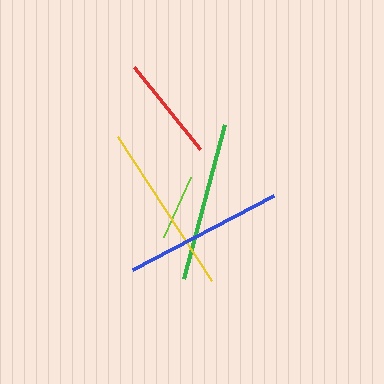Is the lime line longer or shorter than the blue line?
The blue line is longer than the lime line.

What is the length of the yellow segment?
The yellow segment is approximately 172 pixels long.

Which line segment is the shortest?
The lime line is the shortest at approximately 66 pixels.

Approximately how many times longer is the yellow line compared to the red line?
The yellow line is approximately 1.6 times the length of the red line.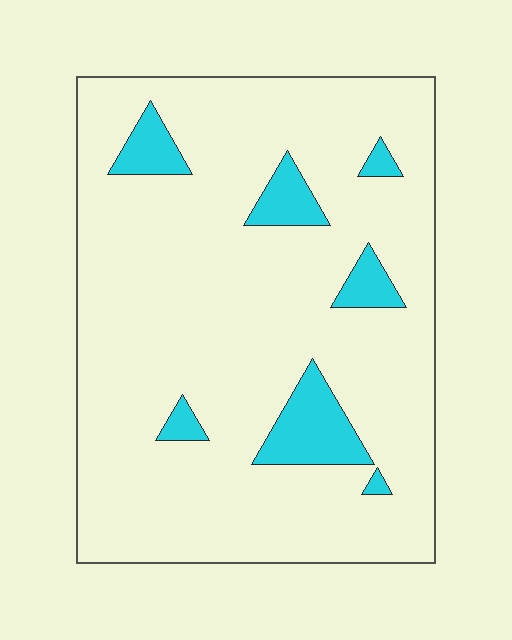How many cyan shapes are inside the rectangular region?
7.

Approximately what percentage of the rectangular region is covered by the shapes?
Approximately 10%.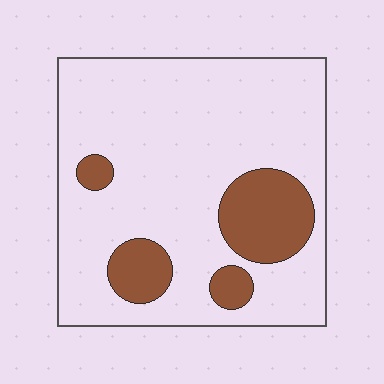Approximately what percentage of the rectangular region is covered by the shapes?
Approximately 20%.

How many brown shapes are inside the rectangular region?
4.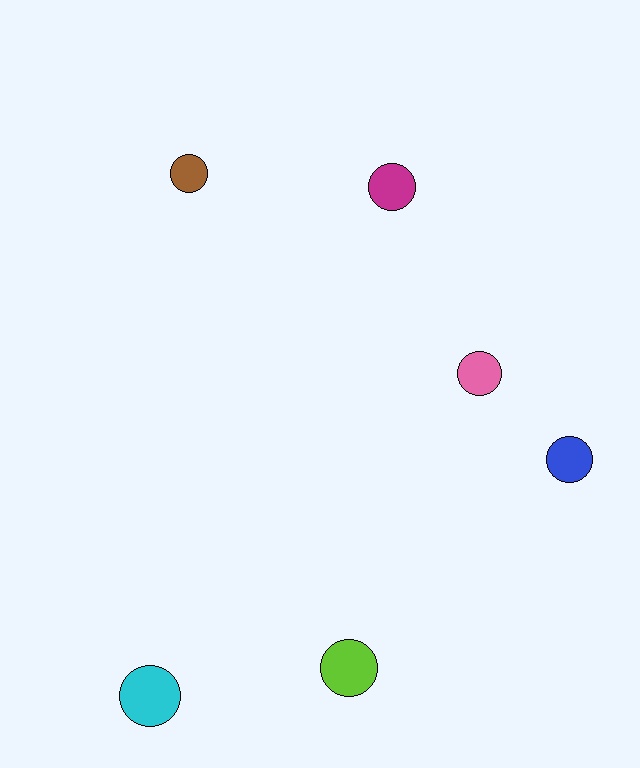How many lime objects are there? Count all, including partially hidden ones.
There is 1 lime object.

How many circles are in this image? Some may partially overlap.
There are 6 circles.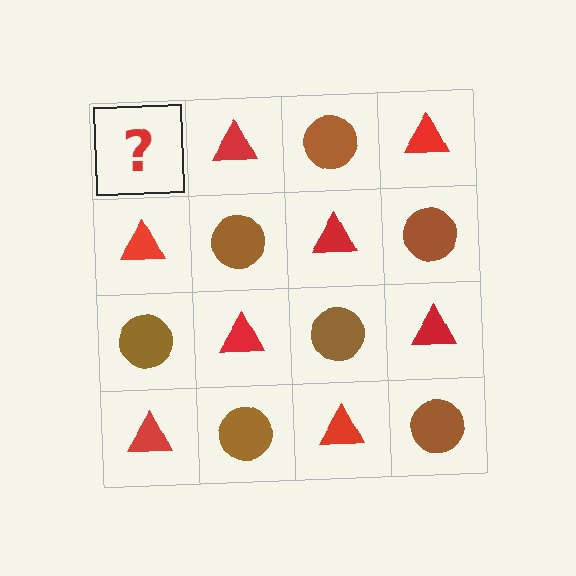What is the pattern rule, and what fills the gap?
The rule is that it alternates brown circle and red triangle in a checkerboard pattern. The gap should be filled with a brown circle.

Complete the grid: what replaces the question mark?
The question mark should be replaced with a brown circle.